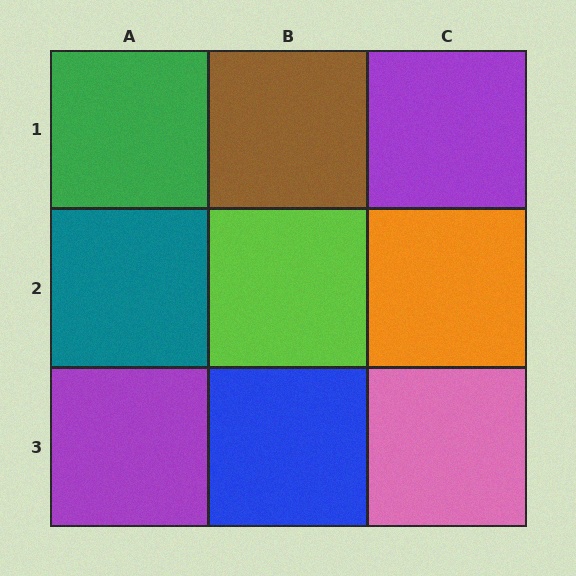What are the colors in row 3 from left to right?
Purple, blue, pink.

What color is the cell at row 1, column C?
Purple.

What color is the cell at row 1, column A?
Green.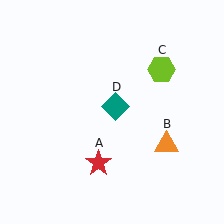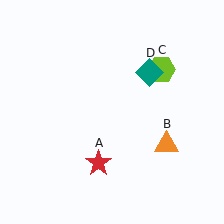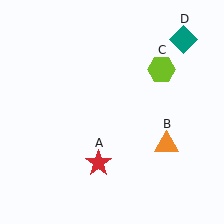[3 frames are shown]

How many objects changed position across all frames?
1 object changed position: teal diamond (object D).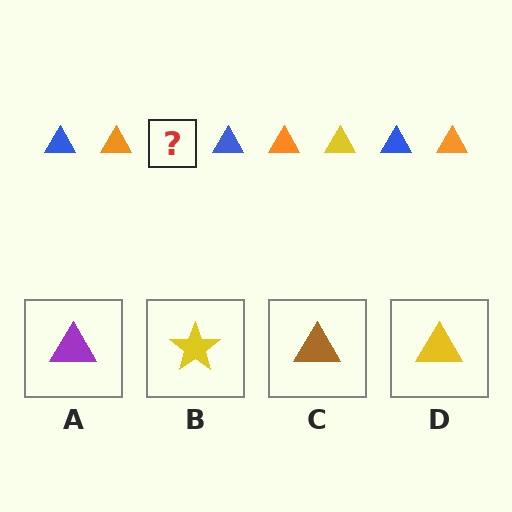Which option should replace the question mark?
Option D.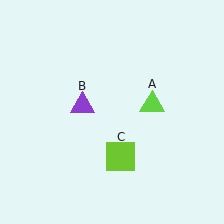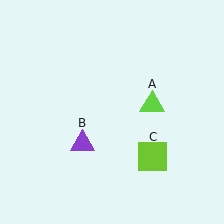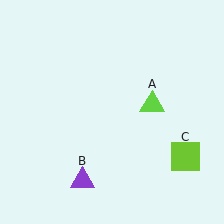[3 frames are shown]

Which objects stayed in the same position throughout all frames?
Lime triangle (object A) remained stationary.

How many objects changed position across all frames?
2 objects changed position: purple triangle (object B), lime square (object C).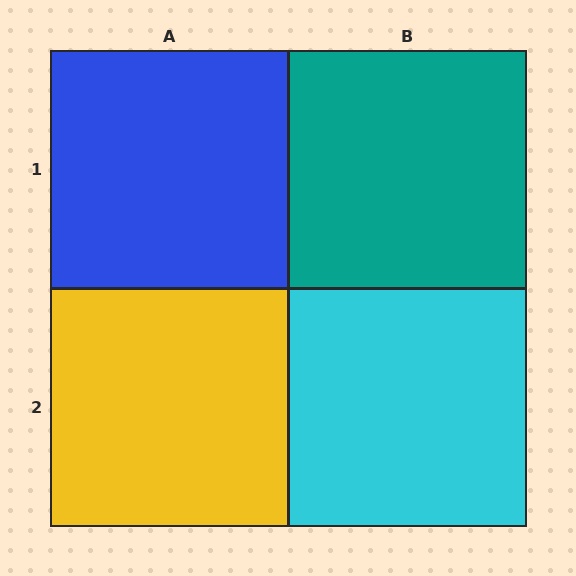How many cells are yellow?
1 cell is yellow.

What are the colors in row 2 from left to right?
Yellow, cyan.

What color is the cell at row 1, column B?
Teal.